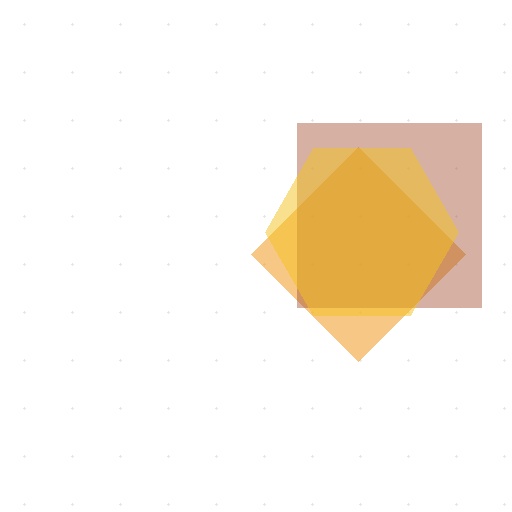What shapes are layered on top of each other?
The layered shapes are: an orange diamond, a brown square, a yellow hexagon.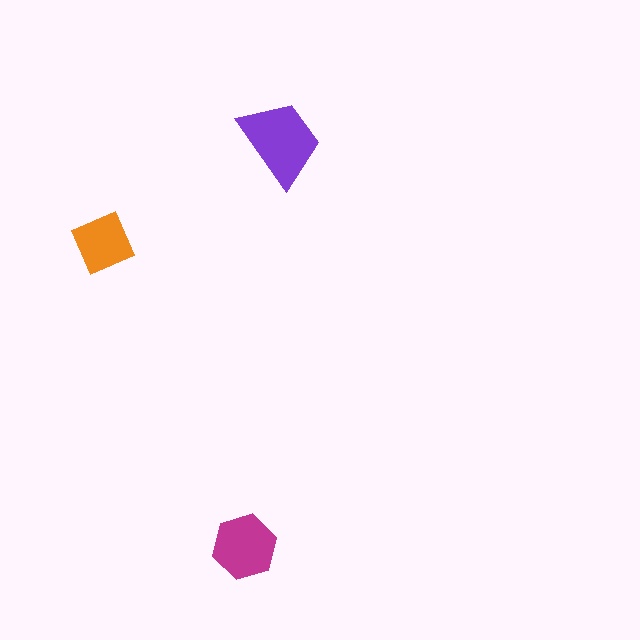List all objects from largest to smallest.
The purple trapezoid, the magenta hexagon, the orange square.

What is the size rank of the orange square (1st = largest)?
3rd.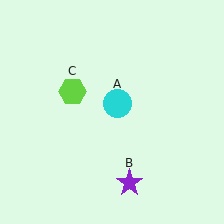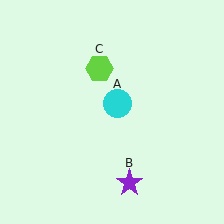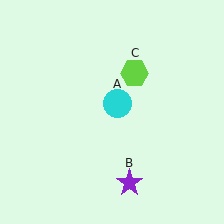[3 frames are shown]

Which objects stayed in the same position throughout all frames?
Cyan circle (object A) and purple star (object B) remained stationary.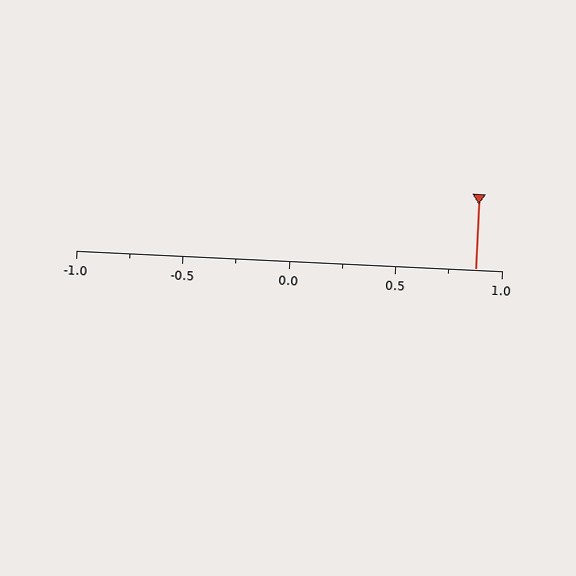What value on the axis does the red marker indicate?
The marker indicates approximately 0.88.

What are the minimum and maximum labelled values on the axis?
The axis runs from -1.0 to 1.0.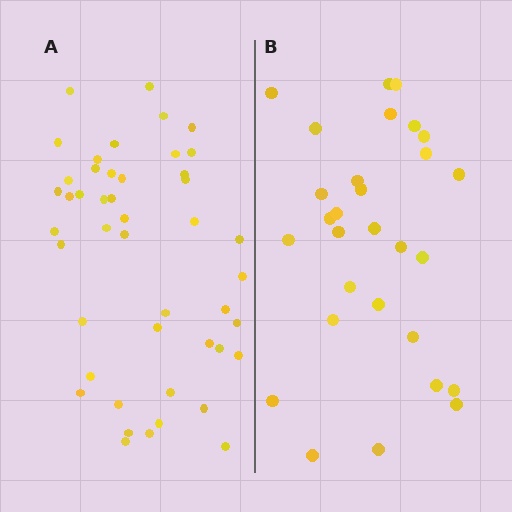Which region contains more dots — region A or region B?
Region A (the left region) has more dots.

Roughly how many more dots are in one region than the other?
Region A has approximately 15 more dots than region B.